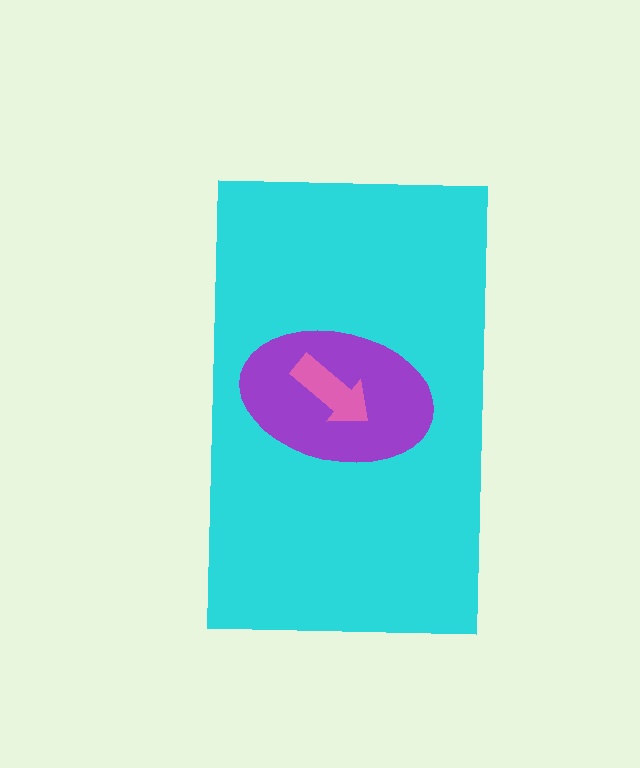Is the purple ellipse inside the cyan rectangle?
Yes.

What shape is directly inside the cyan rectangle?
The purple ellipse.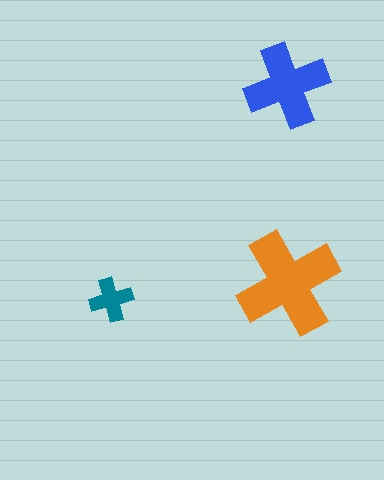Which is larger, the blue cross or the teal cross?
The blue one.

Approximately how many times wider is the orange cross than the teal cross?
About 2.5 times wider.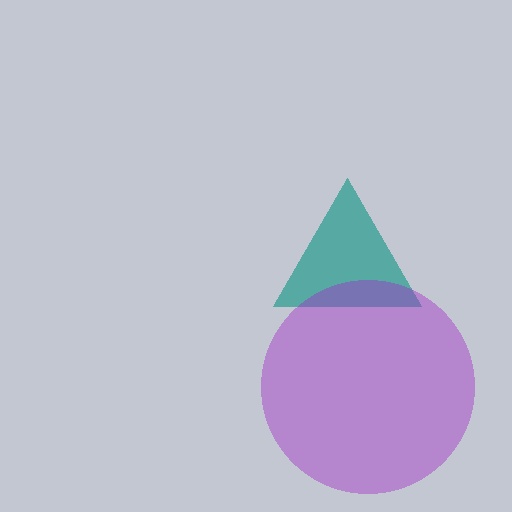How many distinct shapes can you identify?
There are 2 distinct shapes: a teal triangle, a purple circle.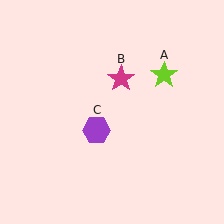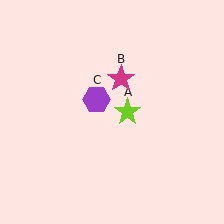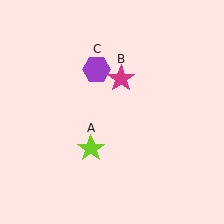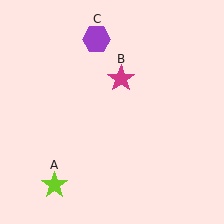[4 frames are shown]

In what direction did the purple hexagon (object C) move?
The purple hexagon (object C) moved up.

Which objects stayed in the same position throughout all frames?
Magenta star (object B) remained stationary.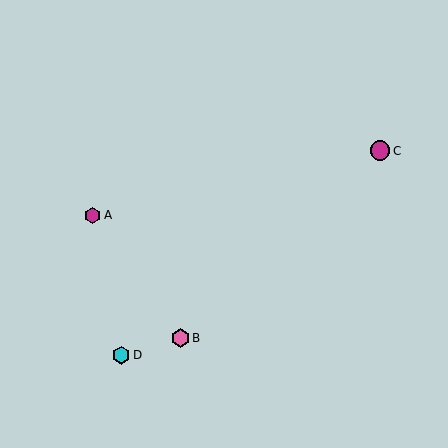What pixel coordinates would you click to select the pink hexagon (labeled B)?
Click at (180, 338) to select the pink hexagon B.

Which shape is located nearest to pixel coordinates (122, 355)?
The cyan hexagon (labeled D) at (121, 355) is nearest to that location.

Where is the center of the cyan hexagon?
The center of the cyan hexagon is at (121, 355).